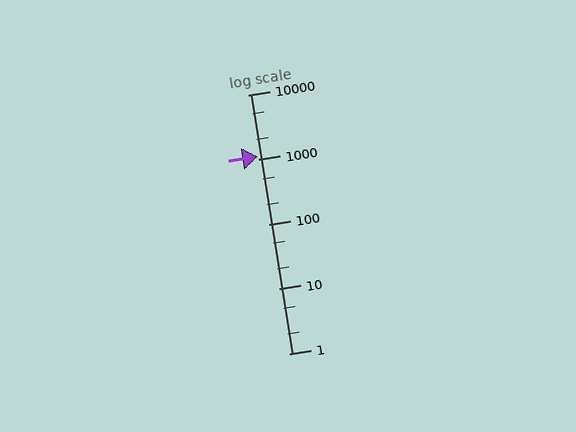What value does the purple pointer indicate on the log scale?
The pointer indicates approximately 1100.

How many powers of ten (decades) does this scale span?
The scale spans 4 decades, from 1 to 10000.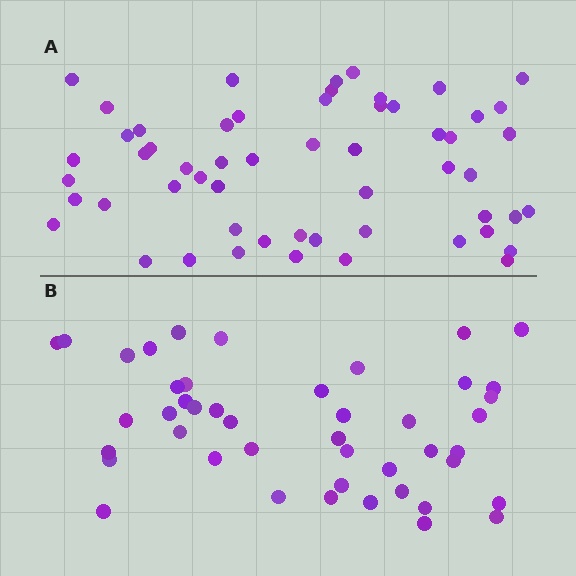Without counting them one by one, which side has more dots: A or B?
Region A (the top region) has more dots.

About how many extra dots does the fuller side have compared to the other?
Region A has roughly 12 or so more dots than region B.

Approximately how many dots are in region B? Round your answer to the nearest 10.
About 40 dots. (The exact count is 45, which rounds to 40.)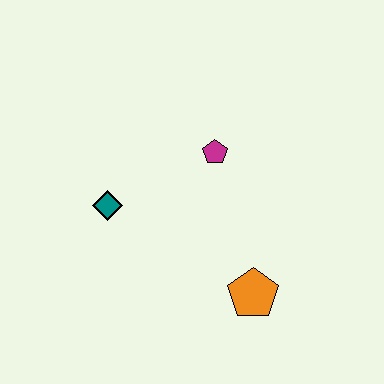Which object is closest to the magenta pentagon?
The teal diamond is closest to the magenta pentagon.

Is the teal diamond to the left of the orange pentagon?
Yes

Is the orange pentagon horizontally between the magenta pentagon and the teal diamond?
No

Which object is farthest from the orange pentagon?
The teal diamond is farthest from the orange pentagon.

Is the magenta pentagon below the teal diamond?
No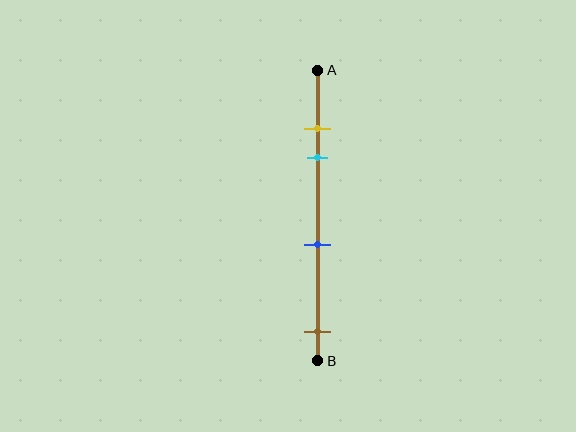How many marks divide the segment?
There are 4 marks dividing the segment.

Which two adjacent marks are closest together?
The yellow and cyan marks are the closest adjacent pair.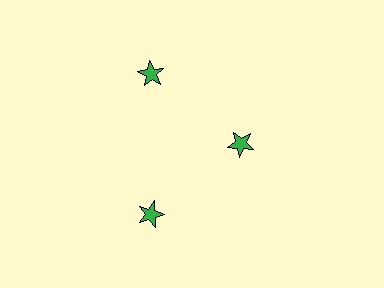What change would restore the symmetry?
The symmetry would be restored by moving it outward, back onto the ring so that all 3 stars sit at equal angles and equal distance from the center.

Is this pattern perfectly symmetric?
No. The 3 green stars are arranged in a ring, but one element near the 3 o'clock position is pulled inward toward the center, breaking the 3-fold rotational symmetry.